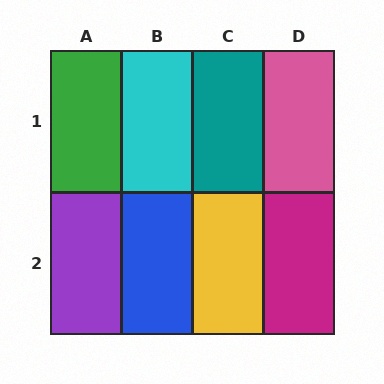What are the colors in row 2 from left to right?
Purple, blue, yellow, magenta.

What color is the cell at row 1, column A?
Green.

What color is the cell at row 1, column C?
Teal.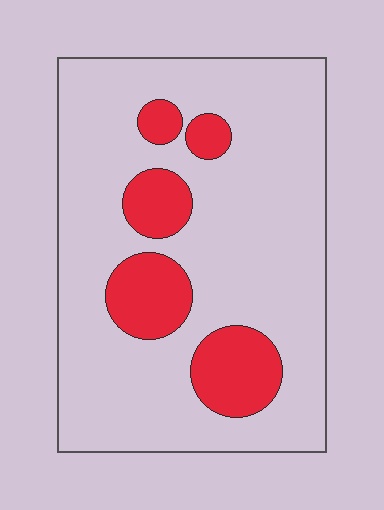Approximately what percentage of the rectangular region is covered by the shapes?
Approximately 20%.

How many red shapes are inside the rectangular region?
5.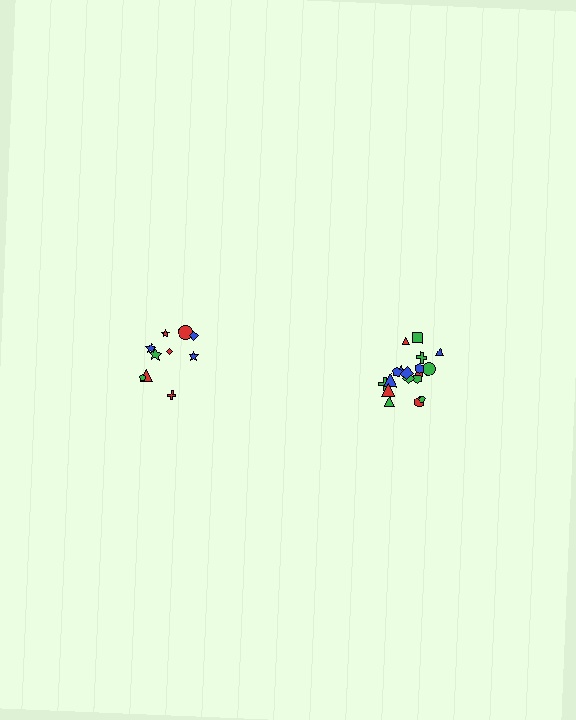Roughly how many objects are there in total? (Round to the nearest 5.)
Roughly 30 objects in total.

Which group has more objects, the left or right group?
The right group.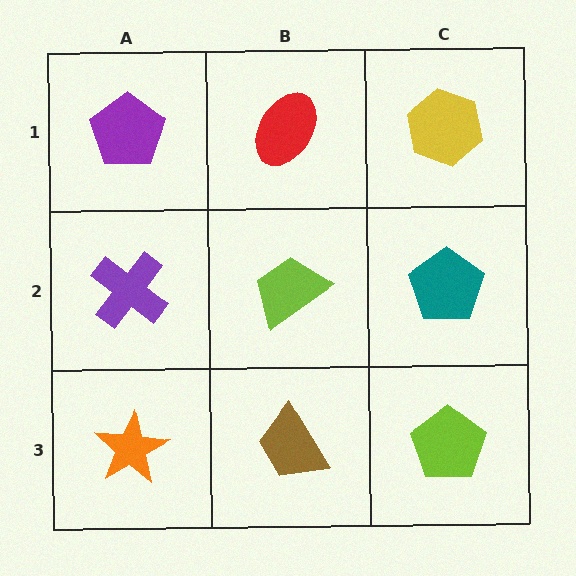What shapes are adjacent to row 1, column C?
A teal pentagon (row 2, column C), a red ellipse (row 1, column B).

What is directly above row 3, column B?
A lime trapezoid.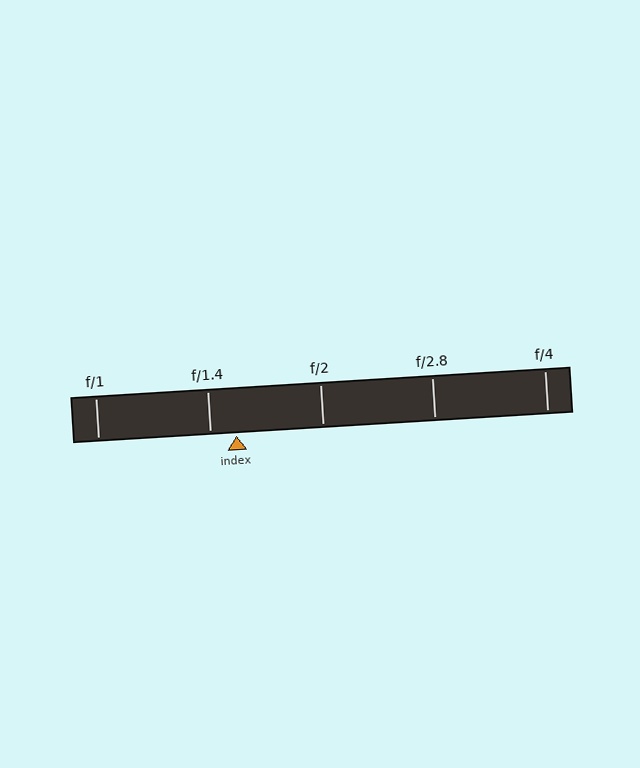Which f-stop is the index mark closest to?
The index mark is closest to f/1.4.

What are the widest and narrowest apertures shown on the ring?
The widest aperture shown is f/1 and the narrowest is f/4.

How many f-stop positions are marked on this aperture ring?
There are 5 f-stop positions marked.